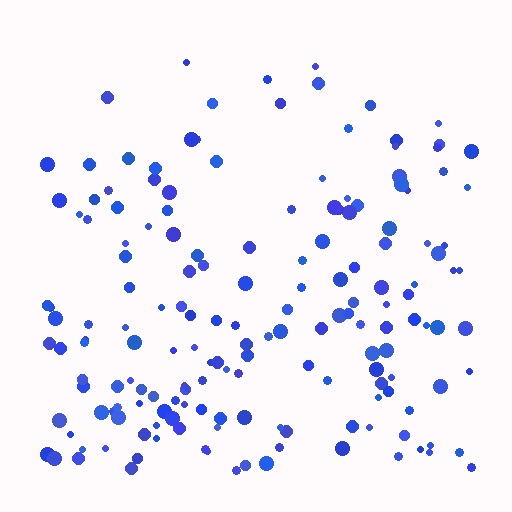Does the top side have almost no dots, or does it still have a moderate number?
Still a moderate number, just noticeably fewer than the bottom.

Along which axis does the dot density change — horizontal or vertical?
Vertical.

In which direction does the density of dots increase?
From top to bottom, with the bottom side densest.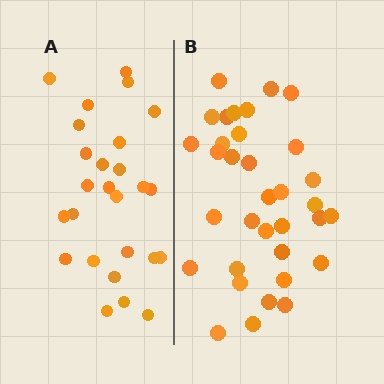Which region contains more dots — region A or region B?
Region B (the right region) has more dots.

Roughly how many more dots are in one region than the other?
Region B has roughly 8 or so more dots than region A.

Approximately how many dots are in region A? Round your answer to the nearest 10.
About 30 dots. (The exact count is 26, which rounds to 30.)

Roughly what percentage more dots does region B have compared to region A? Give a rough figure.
About 30% more.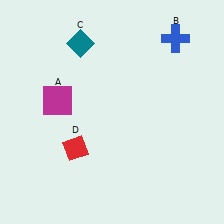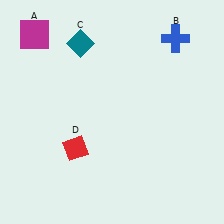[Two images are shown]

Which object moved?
The magenta square (A) moved up.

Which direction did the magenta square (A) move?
The magenta square (A) moved up.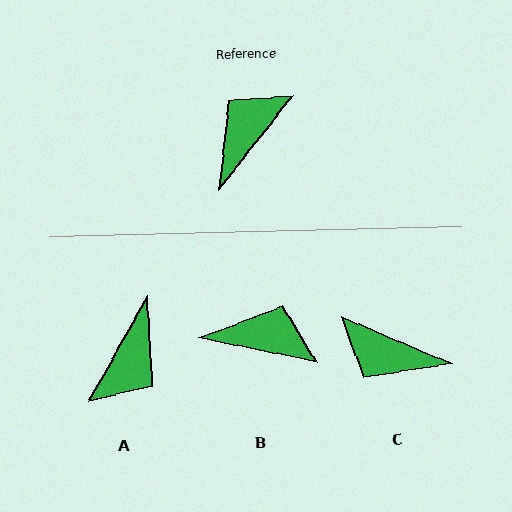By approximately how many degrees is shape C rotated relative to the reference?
Approximately 105 degrees counter-clockwise.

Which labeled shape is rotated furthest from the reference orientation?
A, about 170 degrees away.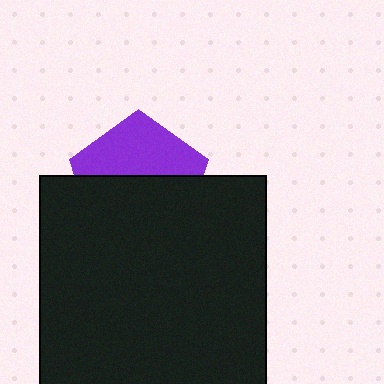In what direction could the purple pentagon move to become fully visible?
The purple pentagon could move up. That would shift it out from behind the black square entirely.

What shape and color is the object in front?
The object in front is a black square.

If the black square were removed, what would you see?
You would see the complete purple pentagon.